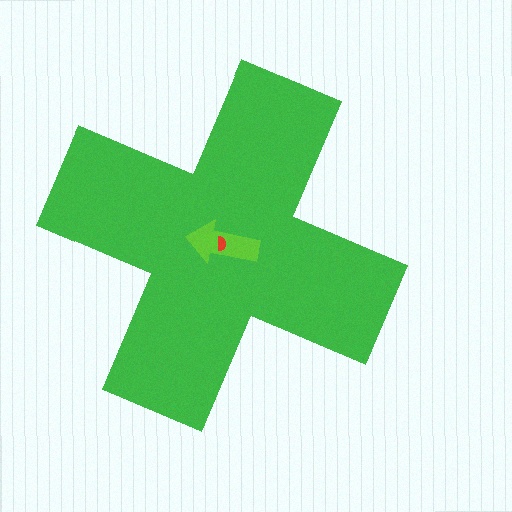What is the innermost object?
The red semicircle.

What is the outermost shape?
The green cross.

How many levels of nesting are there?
3.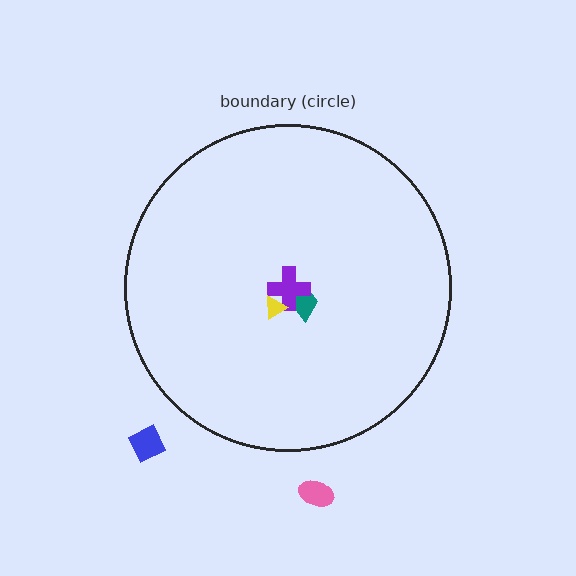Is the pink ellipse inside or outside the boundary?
Outside.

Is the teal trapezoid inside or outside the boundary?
Inside.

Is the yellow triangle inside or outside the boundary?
Inside.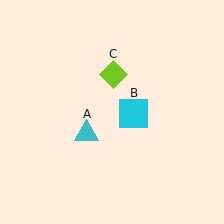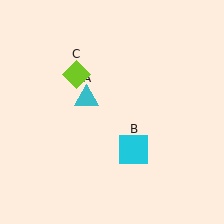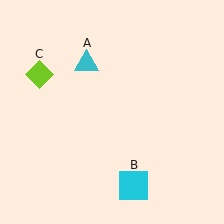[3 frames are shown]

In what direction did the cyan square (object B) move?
The cyan square (object B) moved down.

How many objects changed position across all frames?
3 objects changed position: cyan triangle (object A), cyan square (object B), lime diamond (object C).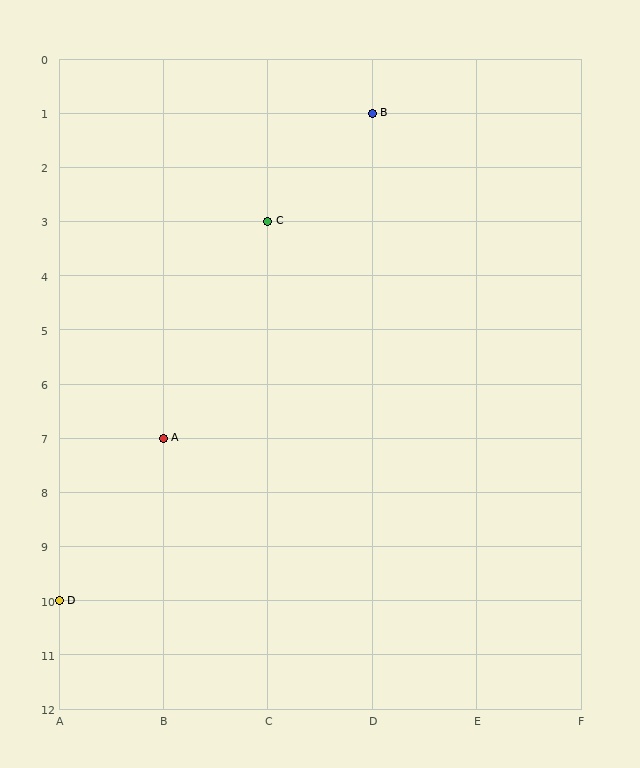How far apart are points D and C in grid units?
Points D and C are 2 columns and 7 rows apart (about 7.3 grid units diagonally).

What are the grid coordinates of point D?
Point D is at grid coordinates (A, 10).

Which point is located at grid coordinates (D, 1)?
Point B is at (D, 1).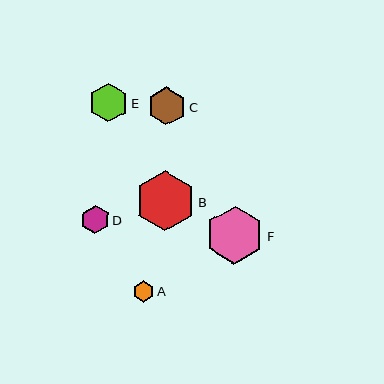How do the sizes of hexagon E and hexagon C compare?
Hexagon E and hexagon C are approximately the same size.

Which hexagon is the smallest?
Hexagon A is the smallest with a size of approximately 21 pixels.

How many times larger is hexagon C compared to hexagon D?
Hexagon C is approximately 1.3 times the size of hexagon D.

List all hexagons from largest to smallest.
From largest to smallest: B, F, E, C, D, A.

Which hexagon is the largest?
Hexagon B is the largest with a size of approximately 60 pixels.